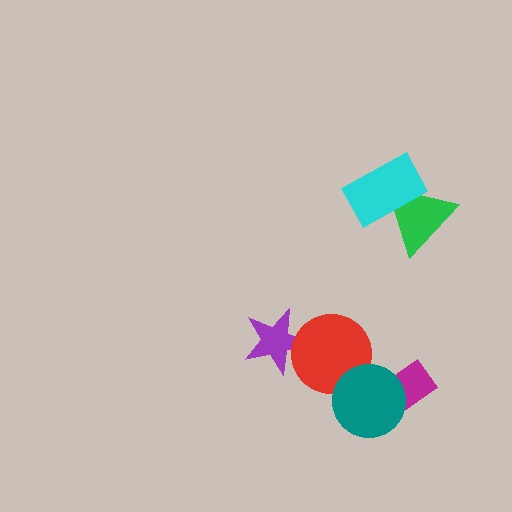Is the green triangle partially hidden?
Yes, it is partially covered by another shape.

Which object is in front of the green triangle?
The cyan rectangle is in front of the green triangle.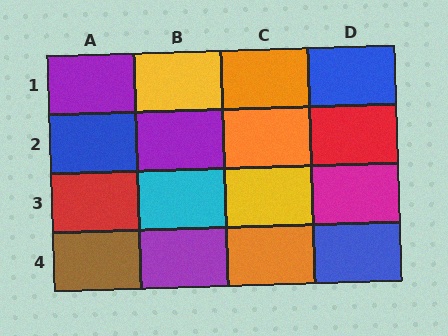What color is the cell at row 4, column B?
Purple.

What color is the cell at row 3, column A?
Red.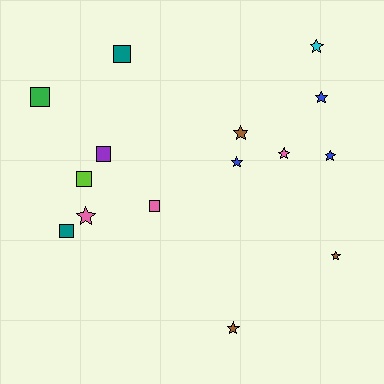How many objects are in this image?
There are 15 objects.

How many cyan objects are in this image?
There is 1 cyan object.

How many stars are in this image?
There are 9 stars.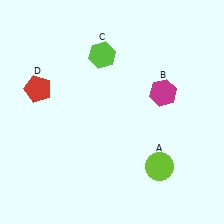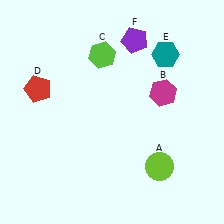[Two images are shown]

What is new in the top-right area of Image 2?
A teal hexagon (E) was added in the top-right area of Image 2.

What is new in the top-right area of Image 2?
A purple pentagon (F) was added in the top-right area of Image 2.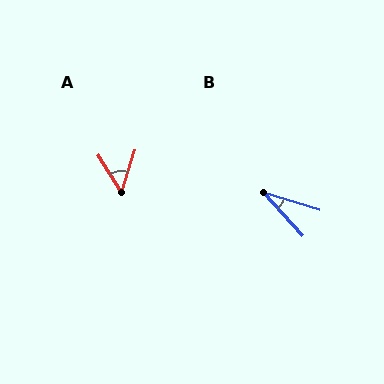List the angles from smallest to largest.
B (30°), A (50°).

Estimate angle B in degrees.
Approximately 30 degrees.